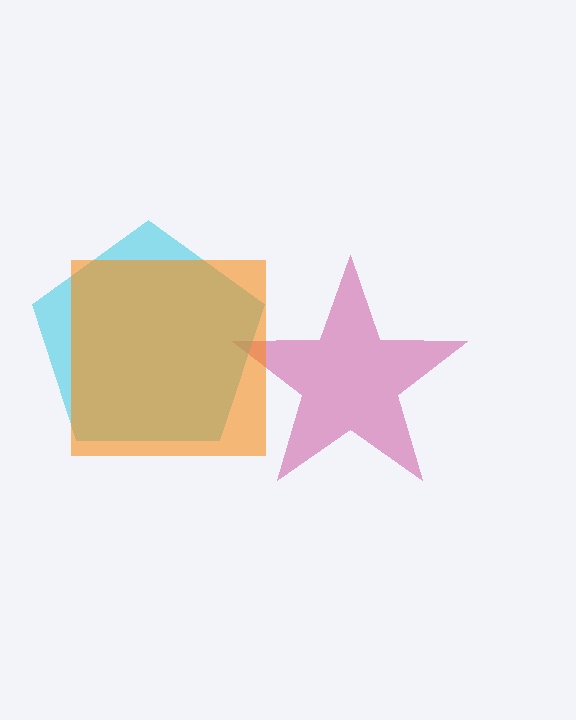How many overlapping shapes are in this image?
There are 3 overlapping shapes in the image.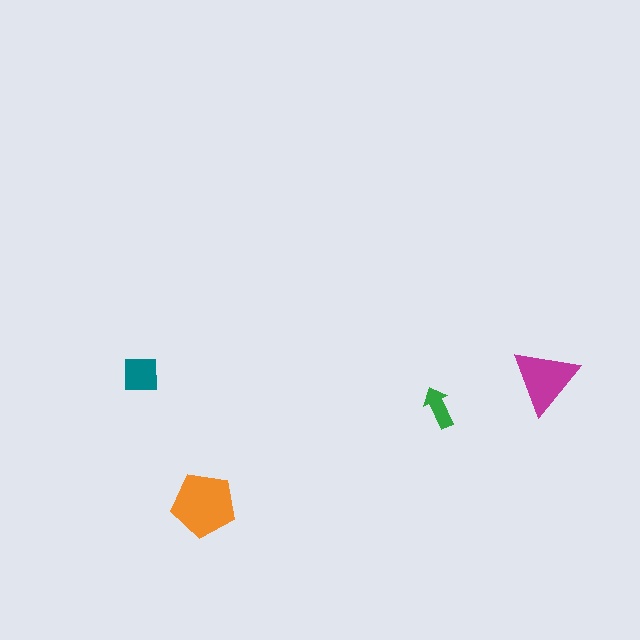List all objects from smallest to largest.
The green arrow, the teal square, the magenta triangle, the orange pentagon.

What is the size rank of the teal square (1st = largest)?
3rd.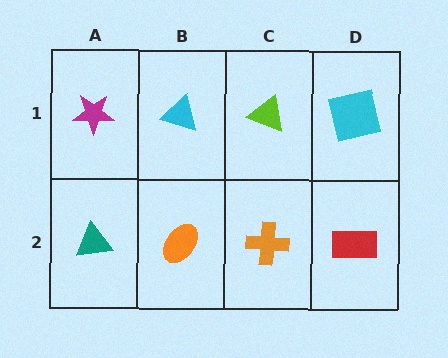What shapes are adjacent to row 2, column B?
A cyan triangle (row 1, column B), a teal triangle (row 2, column A), an orange cross (row 2, column C).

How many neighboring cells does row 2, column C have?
3.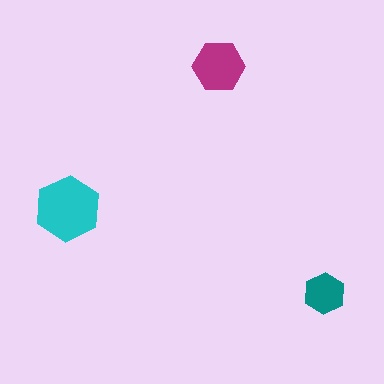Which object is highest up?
The magenta hexagon is topmost.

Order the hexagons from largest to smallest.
the cyan one, the magenta one, the teal one.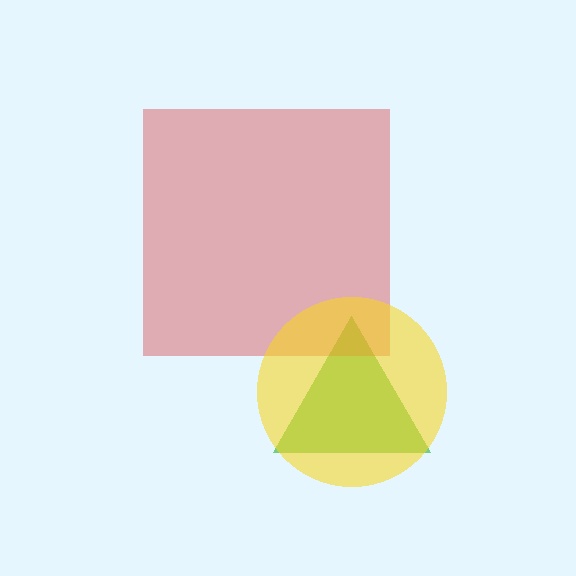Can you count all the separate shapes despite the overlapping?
Yes, there are 3 separate shapes.